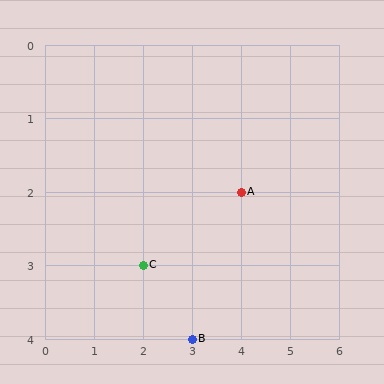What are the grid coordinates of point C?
Point C is at grid coordinates (2, 3).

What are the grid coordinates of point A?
Point A is at grid coordinates (4, 2).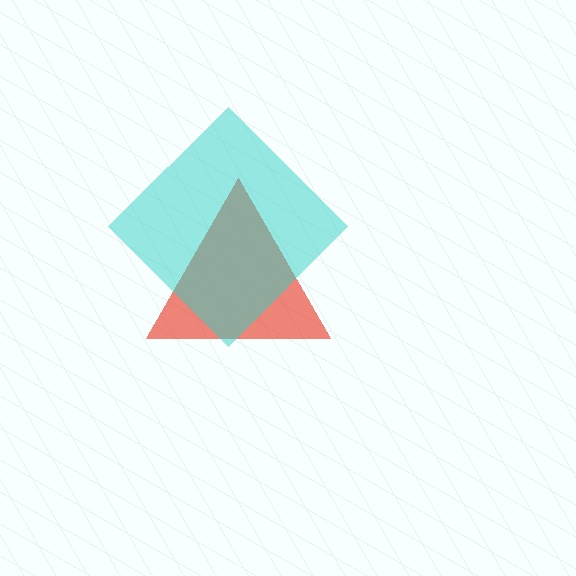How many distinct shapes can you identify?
There are 2 distinct shapes: a red triangle, a cyan diamond.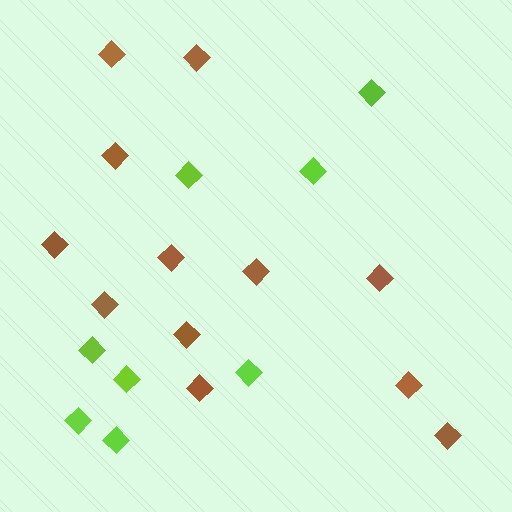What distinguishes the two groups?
There are 2 groups: one group of lime diamonds (8) and one group of brown diamonds (12).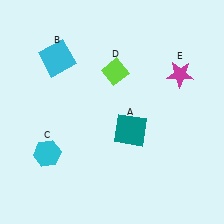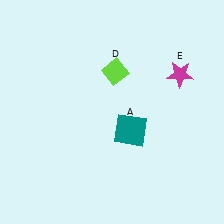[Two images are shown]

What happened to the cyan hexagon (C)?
The cyan hexagon (C) was removed in Image 2. It was in the bottom-left area of Image 1.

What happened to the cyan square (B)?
The cyan square (B) was removed in Image 2. It was in the top-left area of Image 1.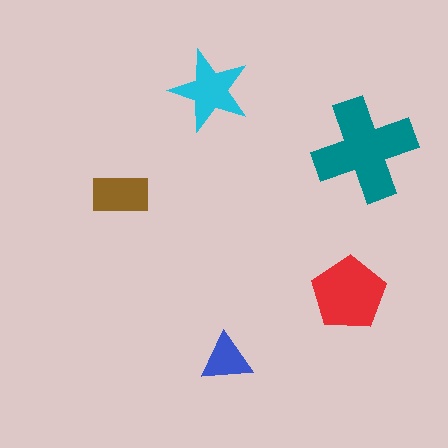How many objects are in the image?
There are 5 objects in the image.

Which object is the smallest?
The blue triangle.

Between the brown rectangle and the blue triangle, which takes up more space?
The brown rectangle.